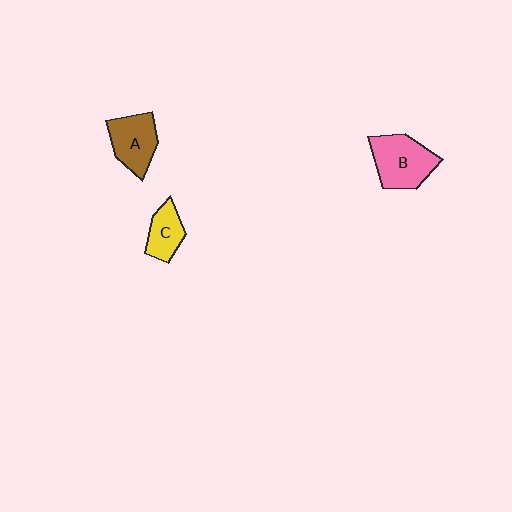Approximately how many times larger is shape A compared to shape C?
Approximately 1.4 times.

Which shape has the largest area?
Shape B (pink).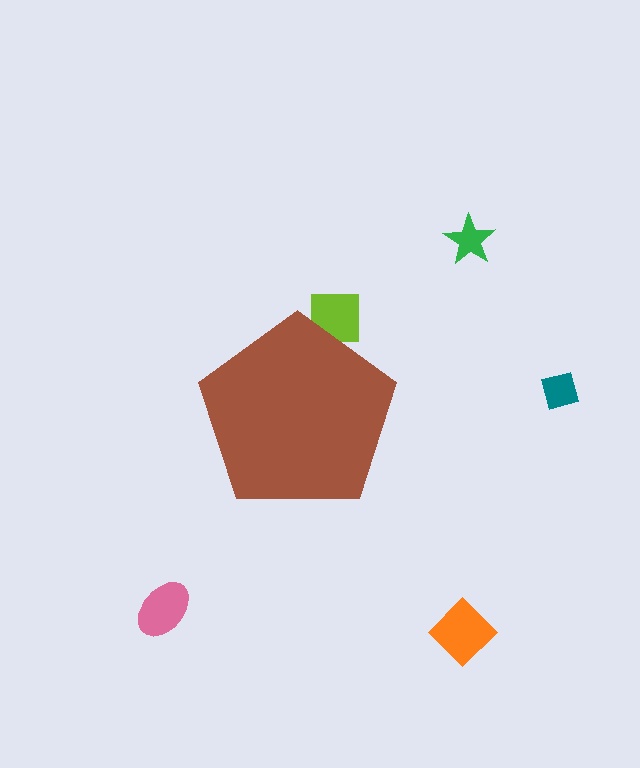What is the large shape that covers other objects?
A brown pentagon.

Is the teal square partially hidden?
No, the teal square is fully visible.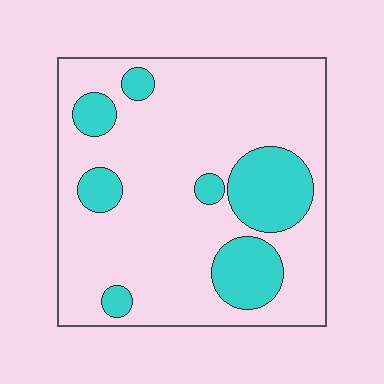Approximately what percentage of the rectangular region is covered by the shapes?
Approximately 20%.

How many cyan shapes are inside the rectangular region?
7.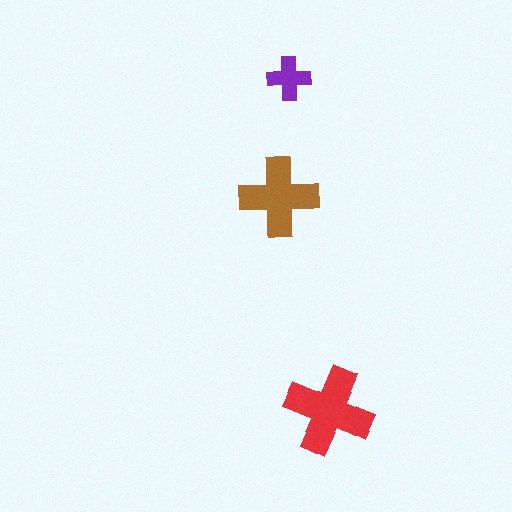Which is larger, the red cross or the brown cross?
The red one.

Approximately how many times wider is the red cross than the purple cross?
About 2 times wider.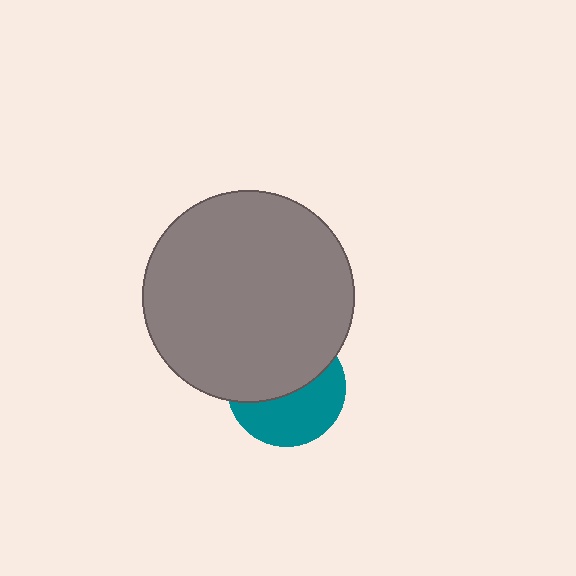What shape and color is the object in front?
The object in front is a gray circle.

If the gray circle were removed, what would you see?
You would see the complete teal circle.